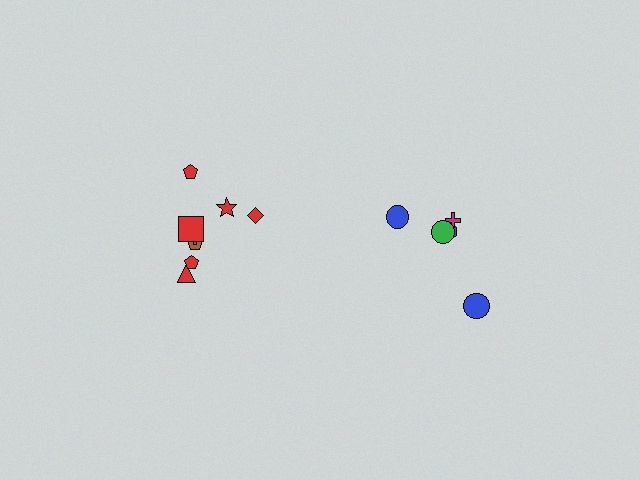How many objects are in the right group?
There are 5 objects.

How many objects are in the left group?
There are 8 objects.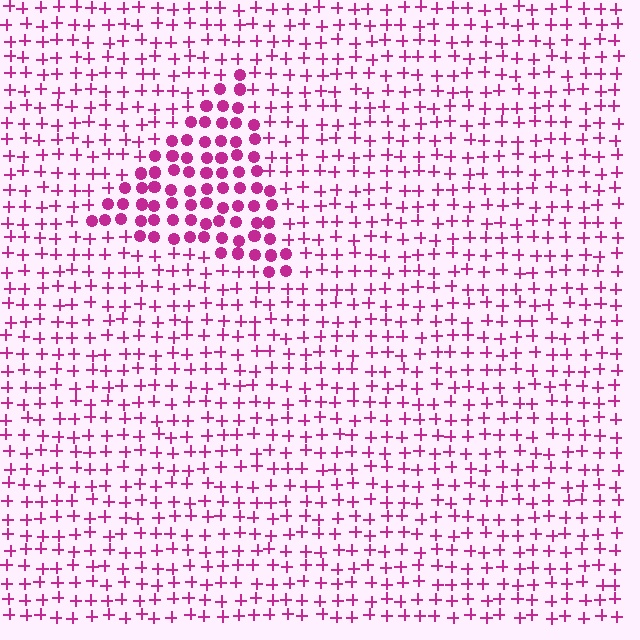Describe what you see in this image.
The image is filled with small magenta elements arranged in a uniform grid. A triangle-shaped region contains circles, while the surrounding area contains plus signs. The boundary is defined purely by the change in element shape.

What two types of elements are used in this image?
The image uses circles inside the triangle region and plus signs outside it.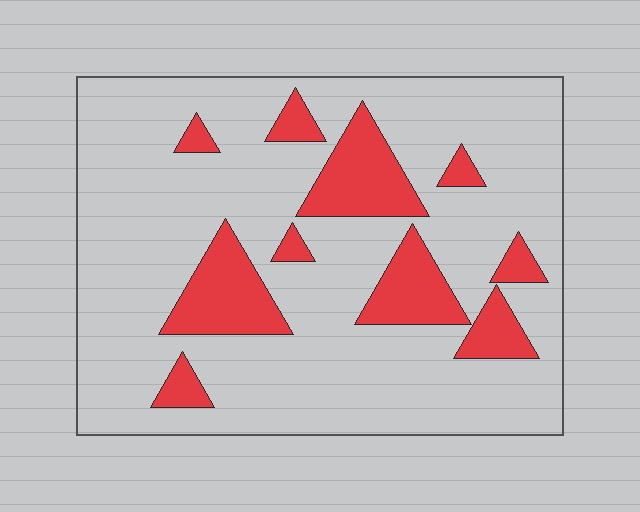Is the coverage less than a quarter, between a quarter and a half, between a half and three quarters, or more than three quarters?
Less than a quarter.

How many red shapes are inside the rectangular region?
10.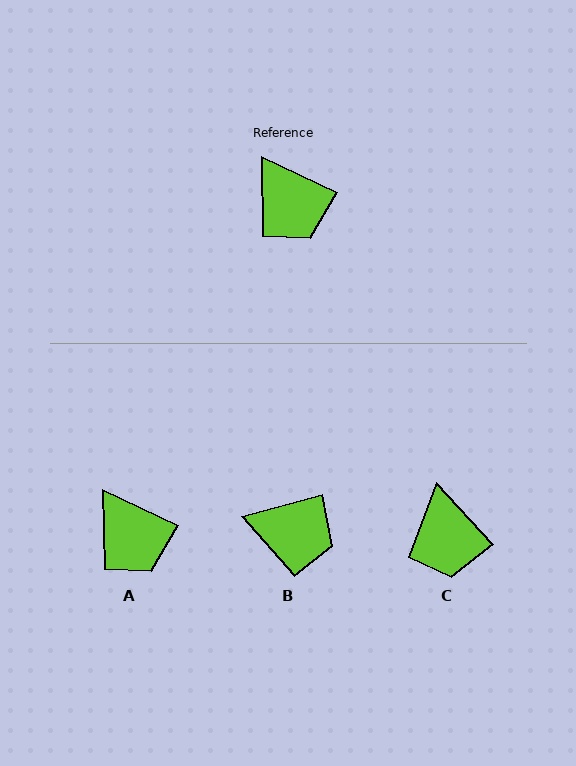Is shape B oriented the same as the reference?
No, it is off by about 41 degrees.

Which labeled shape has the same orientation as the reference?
A.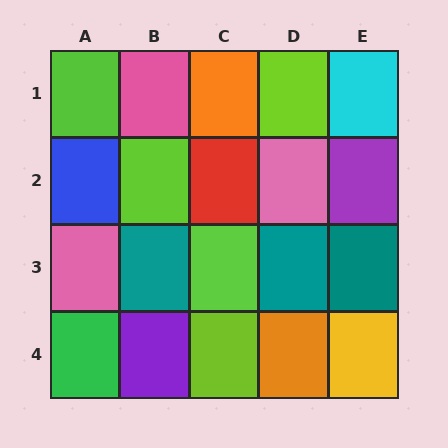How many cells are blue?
1 cell is blue.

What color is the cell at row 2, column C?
Red.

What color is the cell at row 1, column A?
Lime.